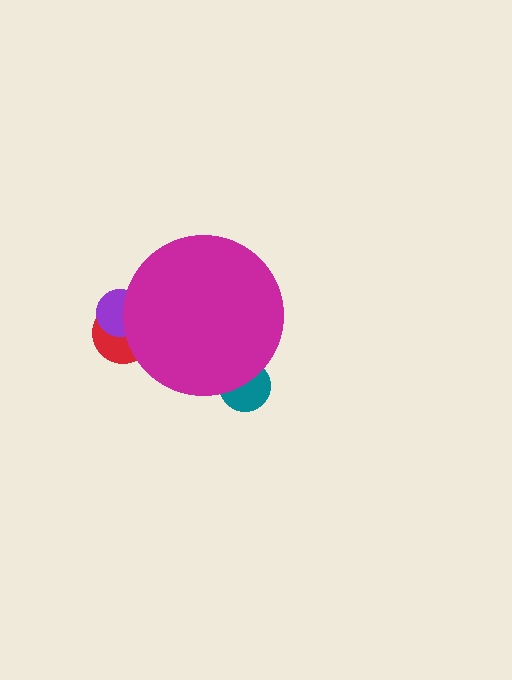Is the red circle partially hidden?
Yes, the red circle is partially hidden behind the magenta circle.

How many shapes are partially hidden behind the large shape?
3 shapes are partially hidden.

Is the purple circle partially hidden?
Yes, the purple circle is partially hidden behind the magenta circle.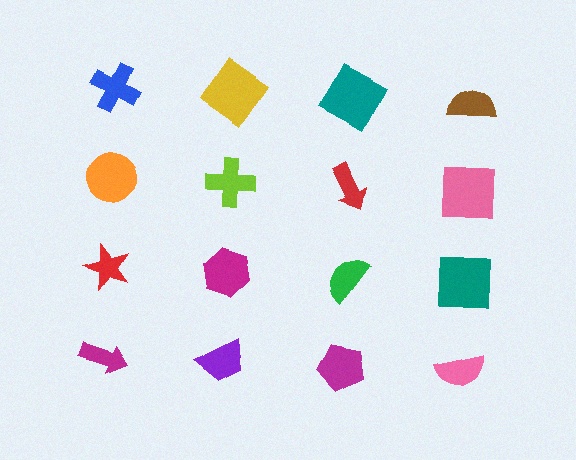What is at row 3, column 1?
A red star.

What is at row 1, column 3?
A teal square.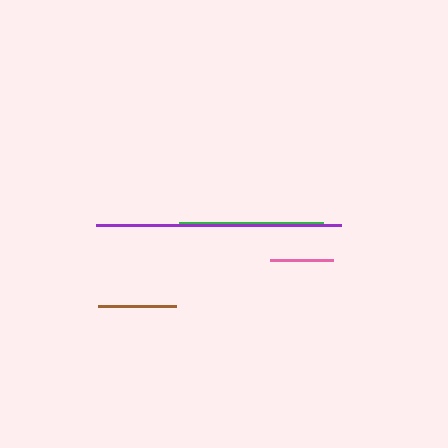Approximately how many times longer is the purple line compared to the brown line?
The purple line is approximately 3.1 times the length of the brown line.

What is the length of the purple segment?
The purple segment is approximately 246 pixels long.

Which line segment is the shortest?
The pink line is the shortest at approximately 63 pixels.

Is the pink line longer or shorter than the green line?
The green line is longer than the pink line.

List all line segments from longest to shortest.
From longest to shortest: purple, green, brown, pink.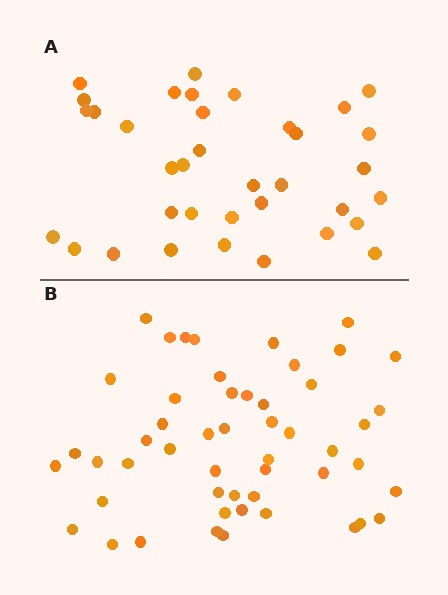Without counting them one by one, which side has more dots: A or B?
Region B (the bottom region) has more dots.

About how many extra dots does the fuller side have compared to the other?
Region B has approximately 15 more dots than region A.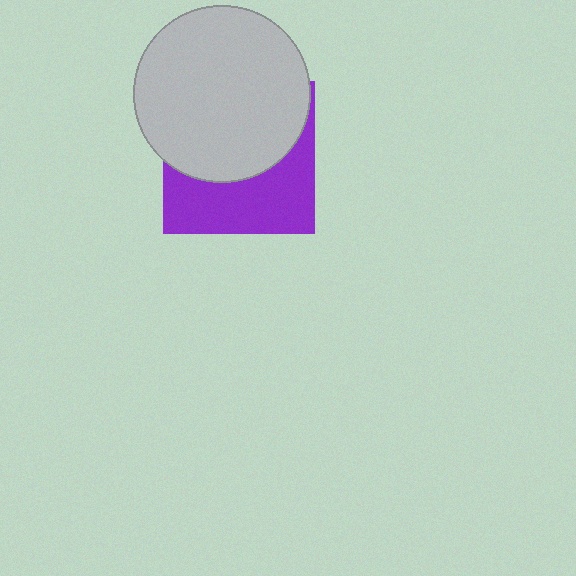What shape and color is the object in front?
The object in front is a light gray circle.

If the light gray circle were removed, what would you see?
You would see the complete purple square.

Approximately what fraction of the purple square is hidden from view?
Roughly 56% of the purple square is hidden behind the light gray circle.